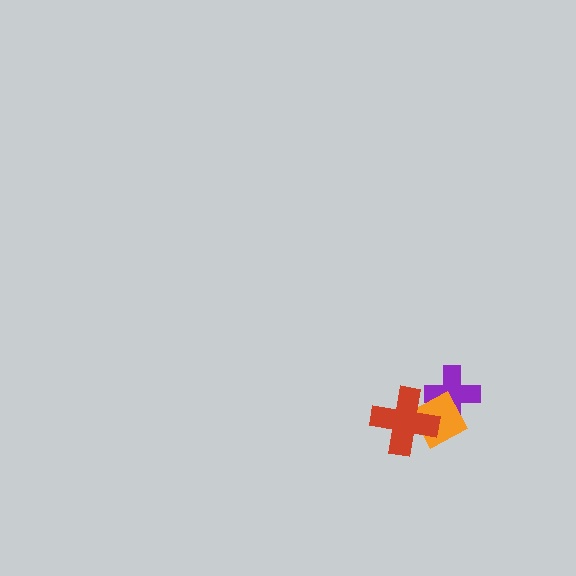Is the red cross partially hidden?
No, no other shape covers it.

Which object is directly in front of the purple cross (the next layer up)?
The orange diamond is directly in front of the purple cross.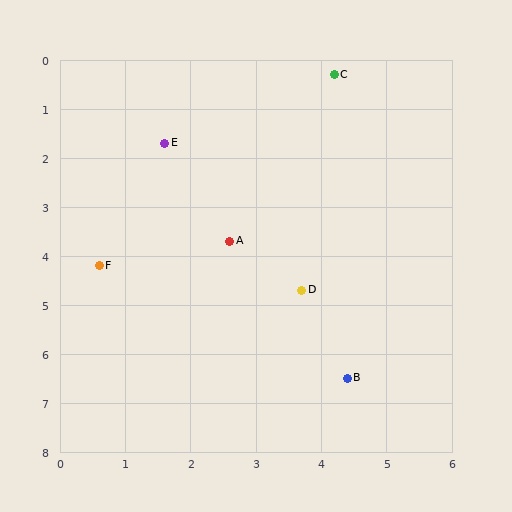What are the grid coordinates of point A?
Point A is at approximately (2.6, 3.7).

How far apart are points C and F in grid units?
Points C and F are about 5.3 grid units apart.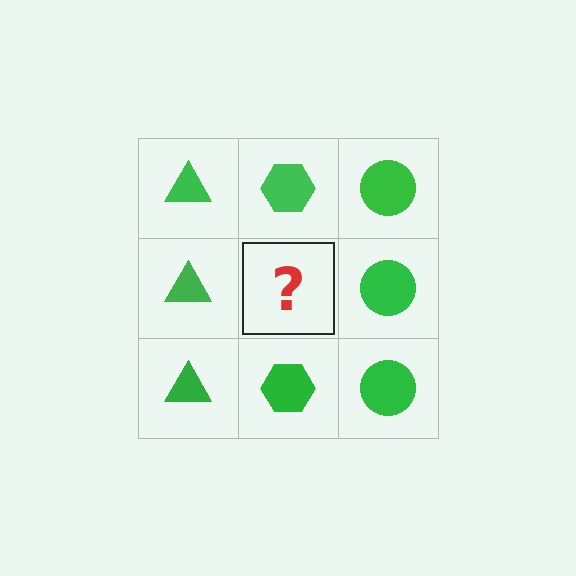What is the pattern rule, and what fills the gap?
The rule is that each column has a consistent shape. The gap should be filled with a green hexagon.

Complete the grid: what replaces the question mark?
The question mark should be replaced with a green hexagon.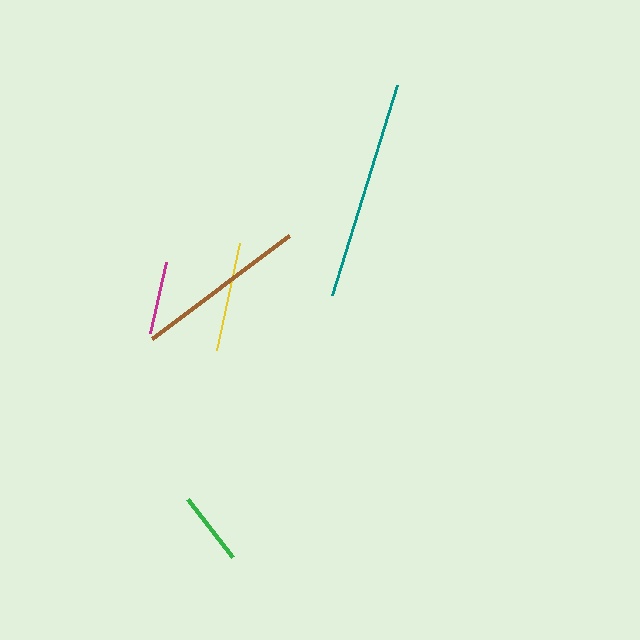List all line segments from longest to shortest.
From longest to shortest: teal, brown, yellow, green, magenta.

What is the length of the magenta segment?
The magenta segment is approximately 73 pixels long.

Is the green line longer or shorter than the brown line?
The brown line is longer than the green line.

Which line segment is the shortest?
The magenta line is the shortest at approximately 73 pixels.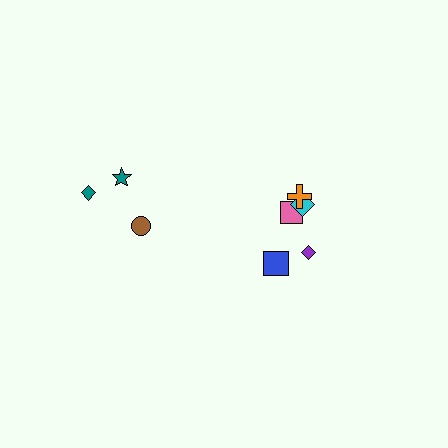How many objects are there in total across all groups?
There are 8 objects.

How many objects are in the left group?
There are 3 objects.